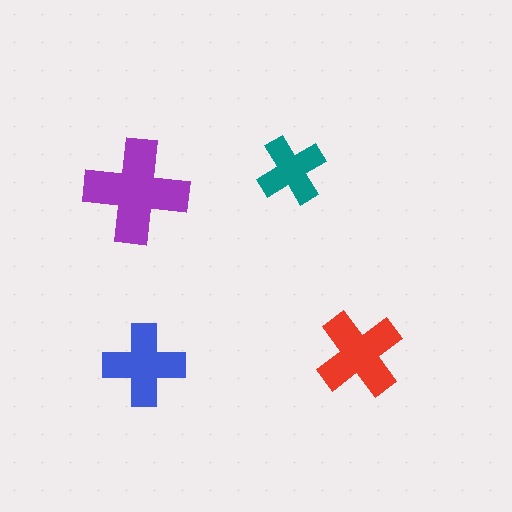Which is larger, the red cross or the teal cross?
The red one.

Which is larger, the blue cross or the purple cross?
The purple one.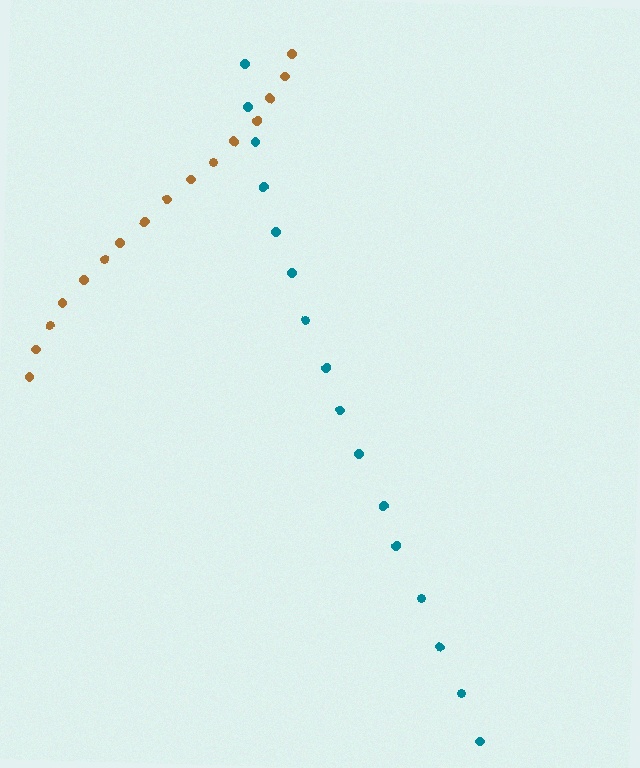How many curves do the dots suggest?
There are 2 distinct paths.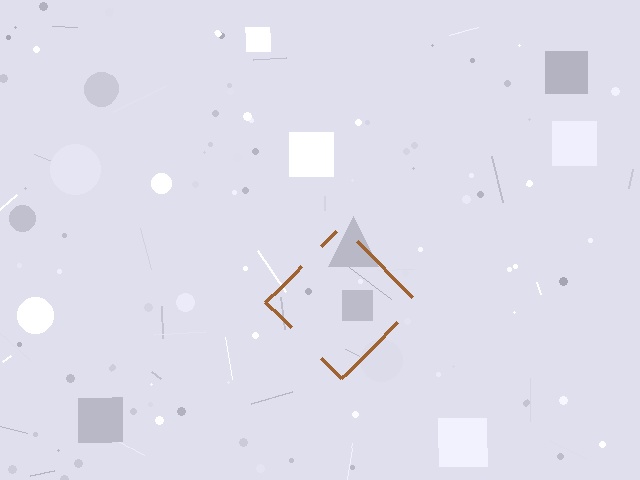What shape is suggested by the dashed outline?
The dashed outline suggests a diamond.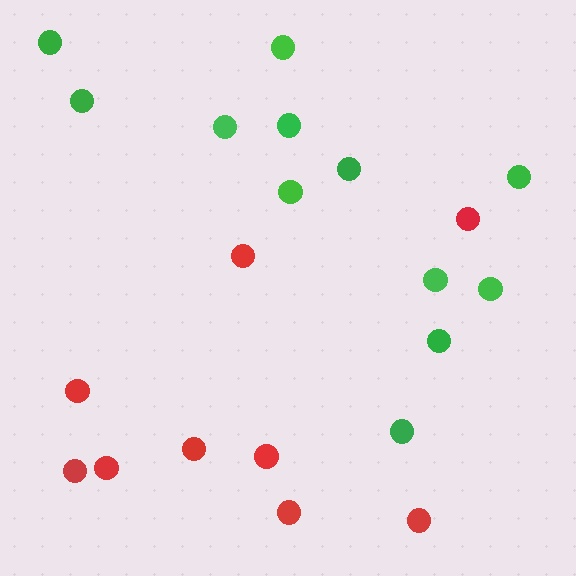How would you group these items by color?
There are 2 groups: one group of green circles (12) and one group of red circles (9).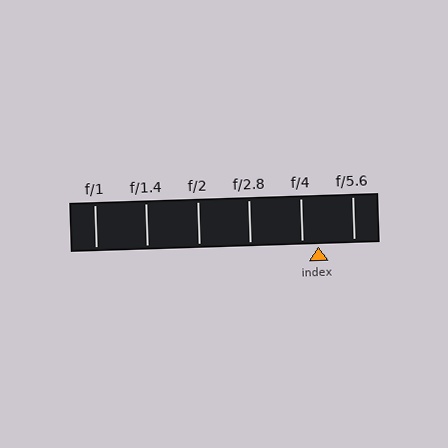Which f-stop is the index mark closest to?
The index mark is closest to f/4.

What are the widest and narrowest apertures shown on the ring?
The widest aperture shown is f/1 and the narrowest is f/5.6.